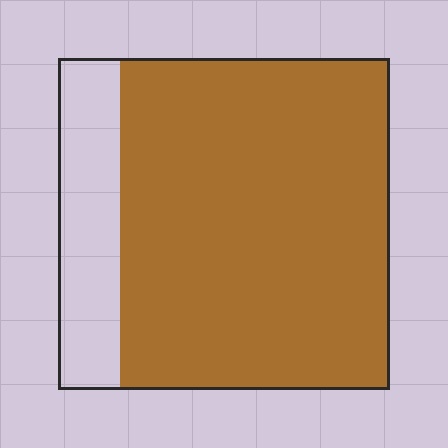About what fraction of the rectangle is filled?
About four fifths (4/5).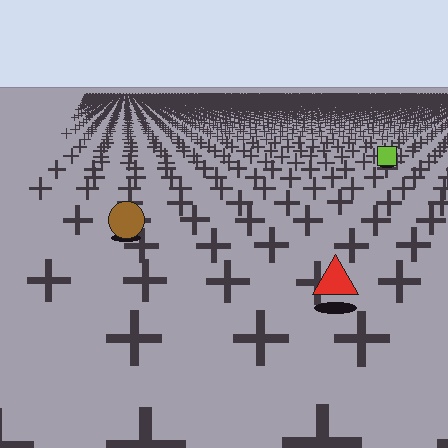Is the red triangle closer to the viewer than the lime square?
Yes. The red triangle is closer — you can tell from the texture gradient: the ground texture is coarser near it.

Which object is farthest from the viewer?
The lime square is farthest from the viewer. It appears smaller and the ground texture around it is denser.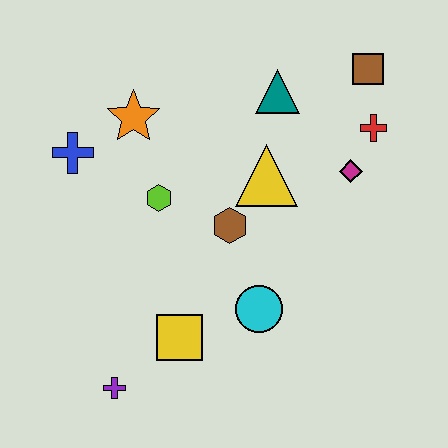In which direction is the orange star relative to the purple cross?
The orange star is above the purple cross.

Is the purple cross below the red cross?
Yes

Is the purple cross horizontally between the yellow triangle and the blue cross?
Yes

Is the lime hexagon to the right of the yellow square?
No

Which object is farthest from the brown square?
The purple cross is farthest from the brown square.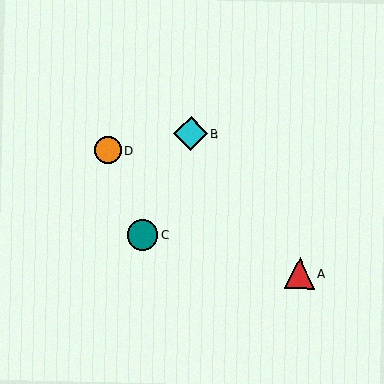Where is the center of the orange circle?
The center of the orange circle is at (108, 150).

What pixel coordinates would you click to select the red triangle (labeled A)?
Click at (300, 273) to select the red triangle A.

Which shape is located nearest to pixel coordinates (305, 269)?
The red triangle (labeled A) at (300, 273) is nearest to that location.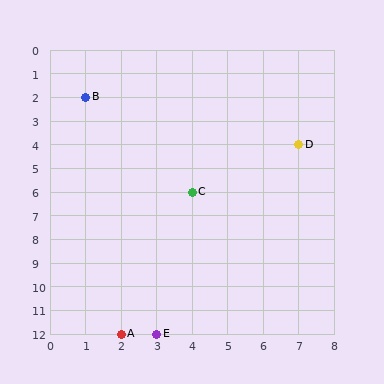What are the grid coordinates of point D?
Point D is at grid coordinates (7, 4).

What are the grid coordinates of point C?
Point C is at grid coordinates (4, 6).